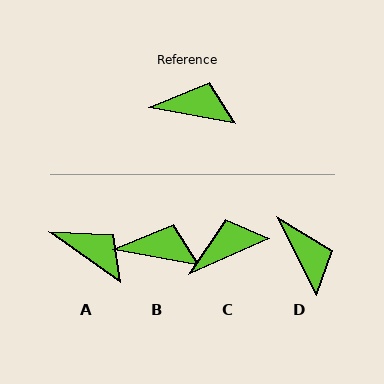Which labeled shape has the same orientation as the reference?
B.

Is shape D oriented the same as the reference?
No, it is off by about 53 degrees.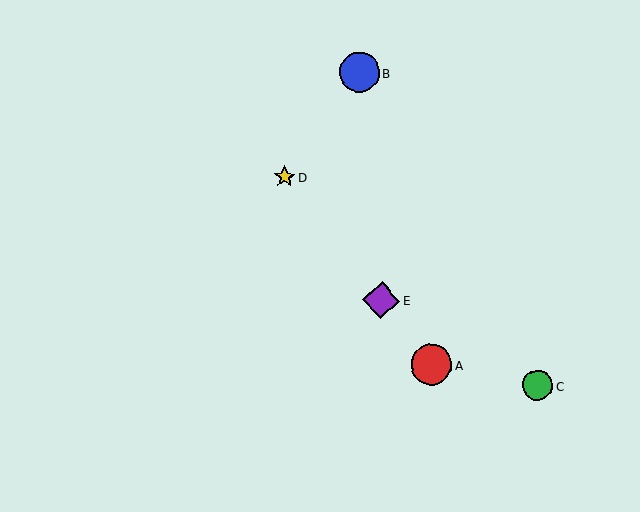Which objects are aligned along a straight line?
Objects A, D, E are aligned along a straight line.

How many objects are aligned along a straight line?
3 objects (A, D, E) are aligned along a straight line.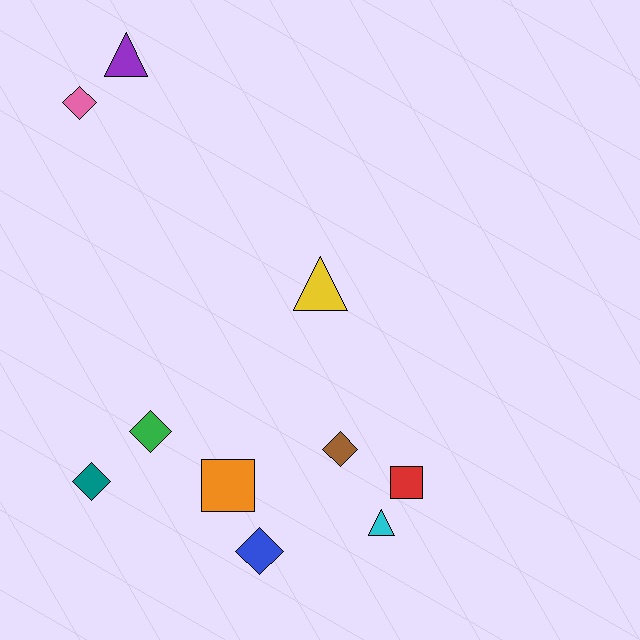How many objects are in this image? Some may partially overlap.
There are 10 objects.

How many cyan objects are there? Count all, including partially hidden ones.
There is 1 cyan object.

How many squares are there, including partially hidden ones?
There are 2 squares.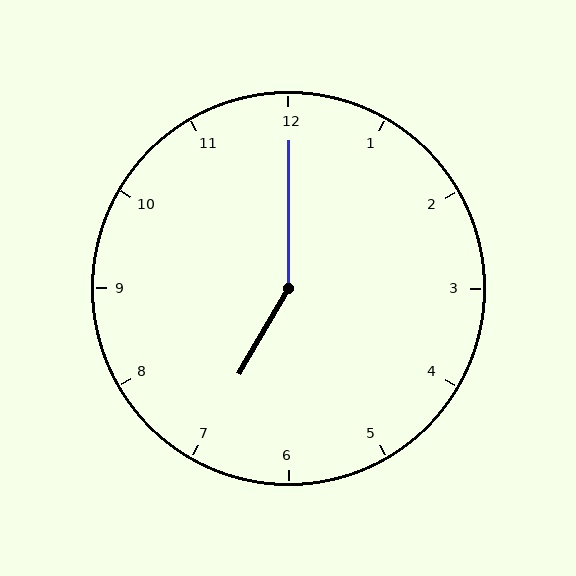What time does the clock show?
7:00.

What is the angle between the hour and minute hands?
Approximately 150 degrees.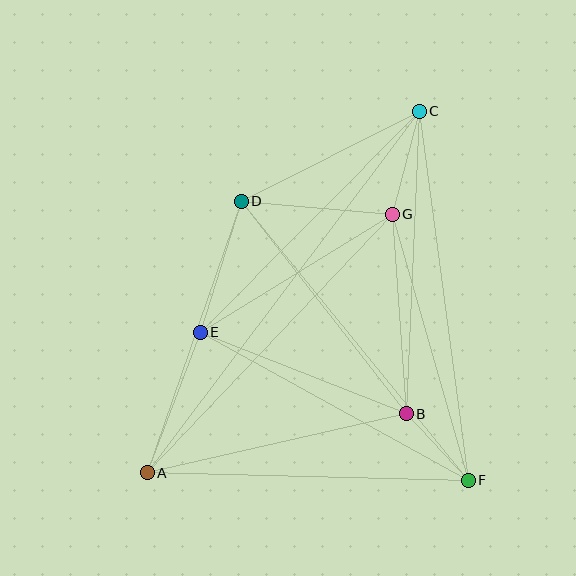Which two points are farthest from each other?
Points A and C are farthest from each other.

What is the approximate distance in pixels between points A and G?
The distance between A and G is approximately 356 pixels.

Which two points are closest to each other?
Points B and F are closest to each other.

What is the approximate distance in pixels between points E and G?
The distance between E and G is approximately 225 pixels.